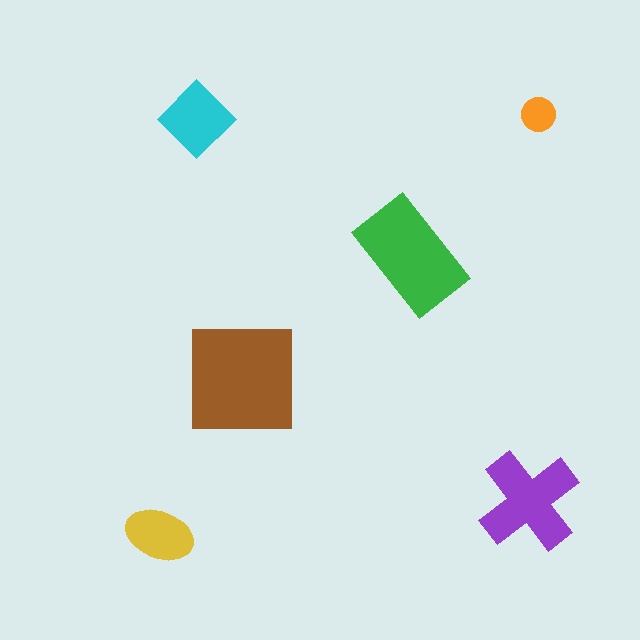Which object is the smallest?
The orange circle.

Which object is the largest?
The brown square.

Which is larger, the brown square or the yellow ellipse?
The brown square.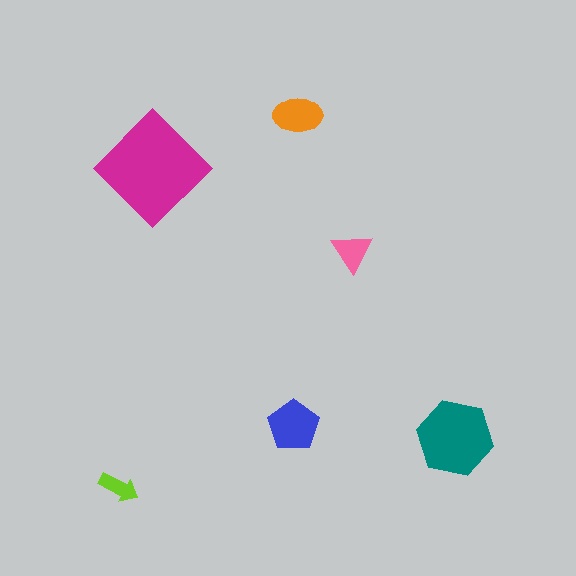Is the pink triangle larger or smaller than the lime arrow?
Larger.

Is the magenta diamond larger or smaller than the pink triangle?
Larger.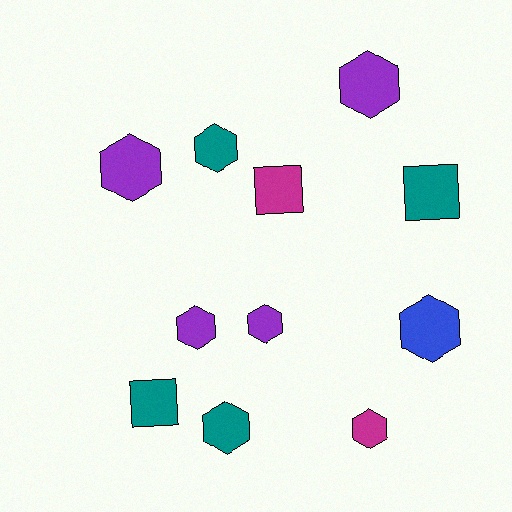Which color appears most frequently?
Purple, with 4 objects.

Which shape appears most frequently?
Hexagon, with 8 objects.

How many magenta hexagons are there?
There is 1 magenta hexagon.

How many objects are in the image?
There are 11 objects.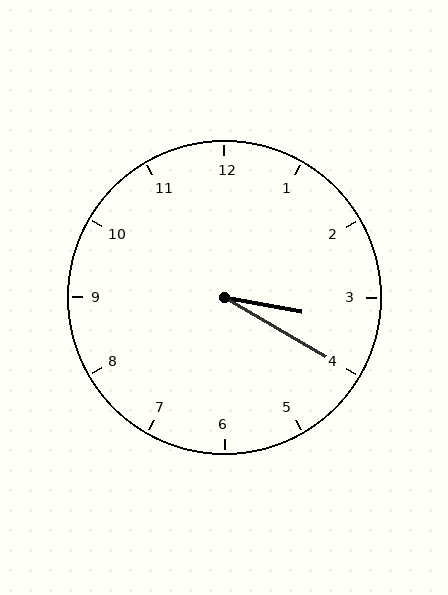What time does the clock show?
3:20.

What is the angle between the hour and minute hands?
Approximately 20 degrees.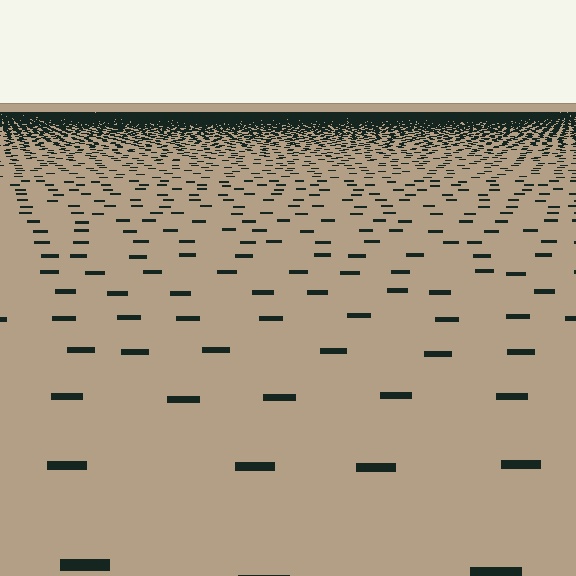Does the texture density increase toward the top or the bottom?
Density increases toward the top.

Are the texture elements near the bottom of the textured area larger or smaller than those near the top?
Larger. Near the bottom, elements are closer to the viewer and appear at a bigger on-screen size.